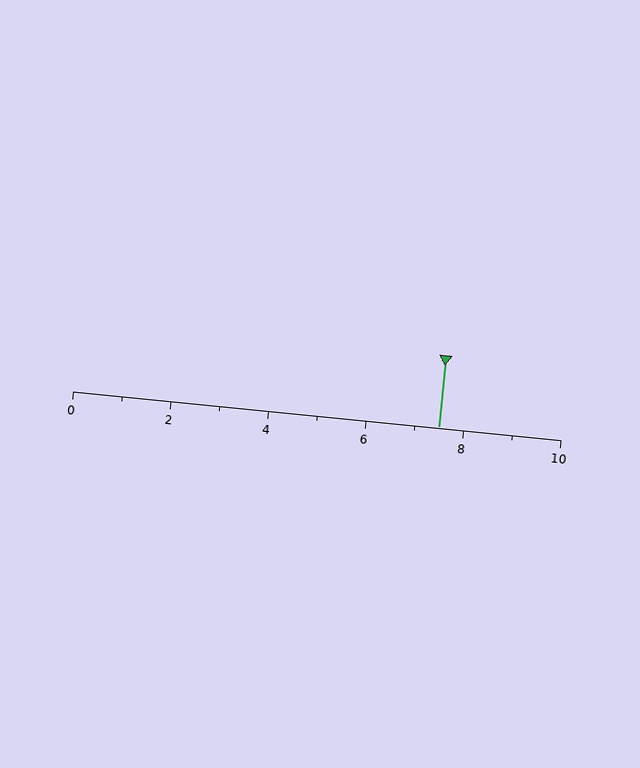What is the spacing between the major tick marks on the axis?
The major ticks are spaced 2 apart.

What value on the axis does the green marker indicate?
The marker indicates approximately 7.5.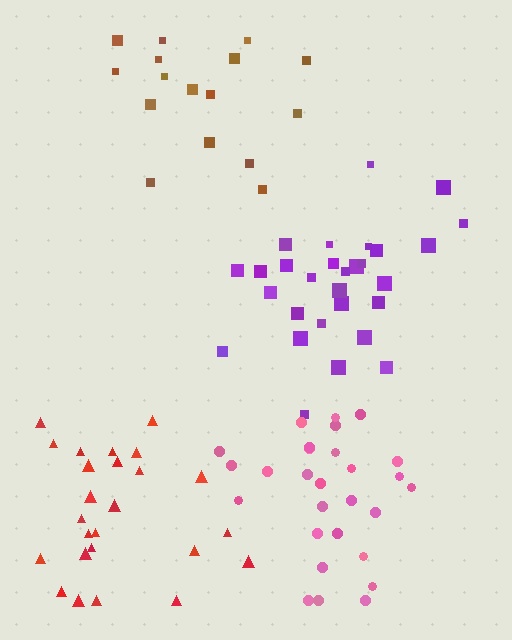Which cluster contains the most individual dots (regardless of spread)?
Purple (29).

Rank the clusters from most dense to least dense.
purple, red, pink, brown.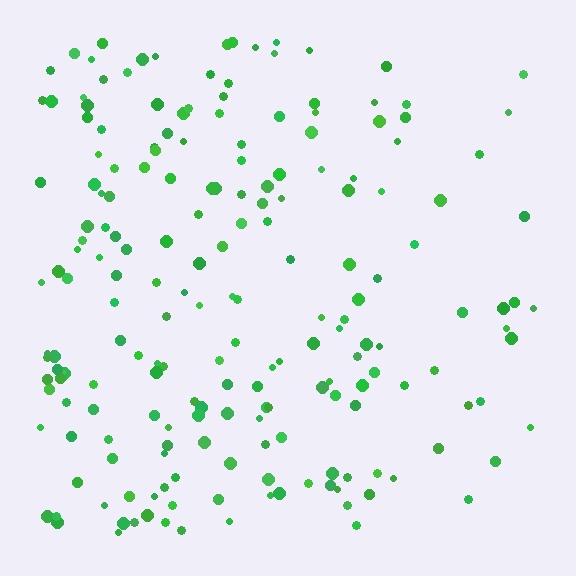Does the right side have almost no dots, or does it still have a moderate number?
Still a moderate number, just noticeably fewer than the left.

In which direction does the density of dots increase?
From right to left, with the left side densest.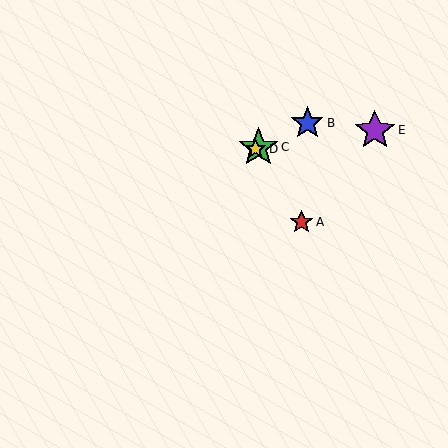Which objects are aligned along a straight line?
Objects B, C, D are aligned along a straight line.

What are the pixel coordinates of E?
Object E is at (375, 130).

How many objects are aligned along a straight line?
3 objects (B, C, D) are aligned along a straight line.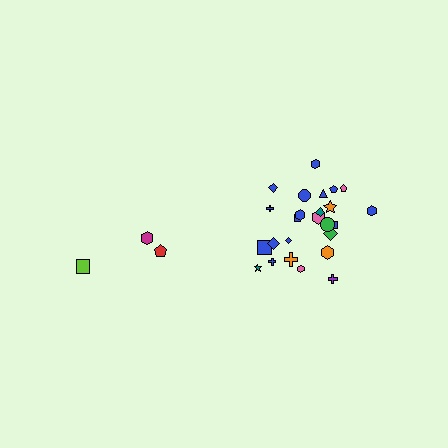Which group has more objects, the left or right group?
The right group.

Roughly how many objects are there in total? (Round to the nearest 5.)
Roughly 30 objects in total.